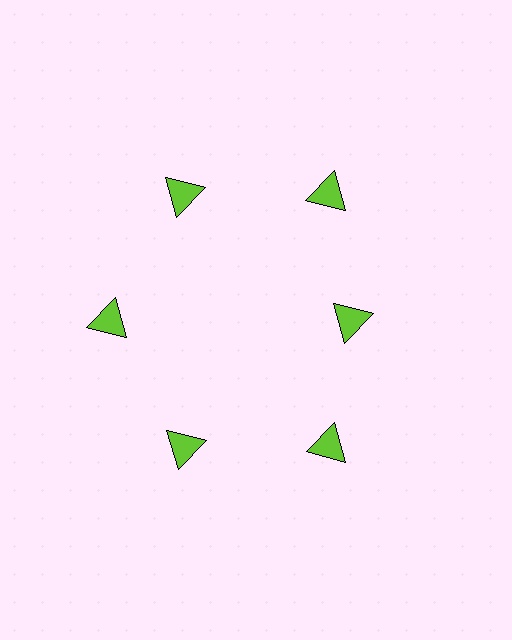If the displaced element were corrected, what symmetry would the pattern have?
It would have 6-fold rotational symmetry — the pattern would map onto itself every 60 degrees.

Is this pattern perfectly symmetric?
No. The 6 lime triangles are arranged in a ring, but one element near the 3 o'clock position is pulled inward toward the center, breaking the 6-fold rotational symmetry.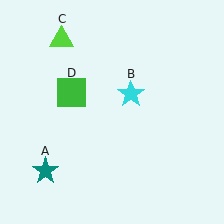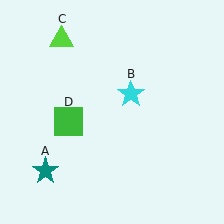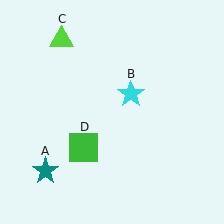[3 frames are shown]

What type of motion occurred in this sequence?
The green square (object D) rotated counterclockwise around the center of the scene.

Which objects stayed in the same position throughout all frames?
Teal star (object A) and cyan star (object B) and lime triangle (object C) remained stationary.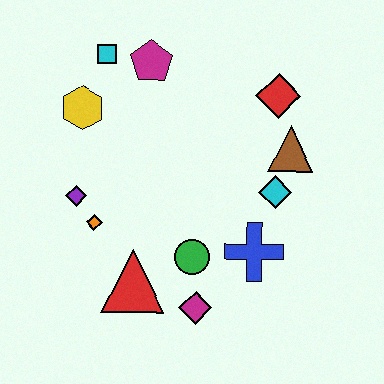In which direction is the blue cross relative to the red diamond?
The blue cross is below the red diamond.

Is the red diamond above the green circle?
Yes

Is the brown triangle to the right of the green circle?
Yes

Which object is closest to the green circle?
The magenta diamond is closest to the green circle.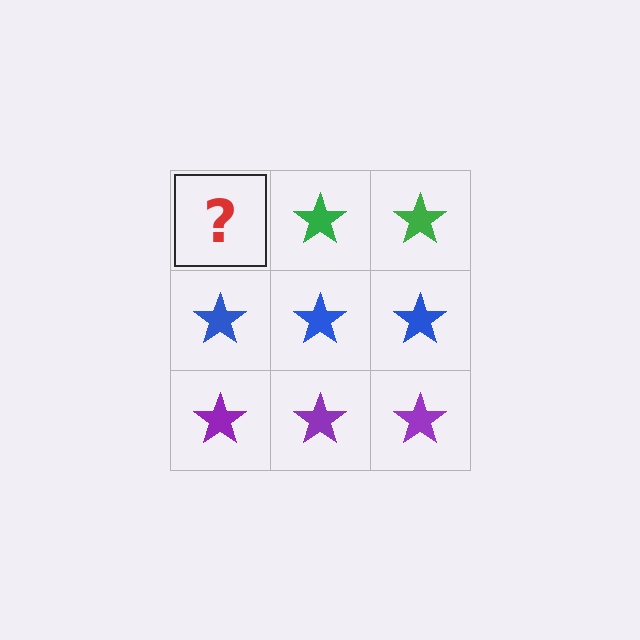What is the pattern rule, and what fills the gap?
The rule is that each row has a consistent color. The gap should be filled with a green star.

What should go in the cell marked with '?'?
The missing cell should contain a green star.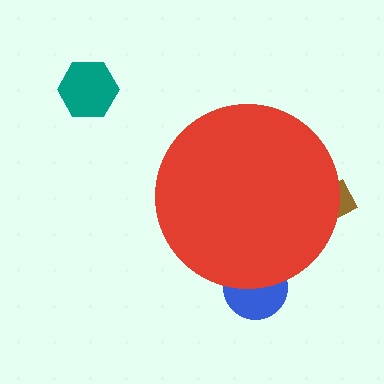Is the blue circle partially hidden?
Yes, the blue circle is partially hidden behind the red circle.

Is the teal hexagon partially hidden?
No, the teal hexagon is fully visible.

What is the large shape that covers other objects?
A red circle.